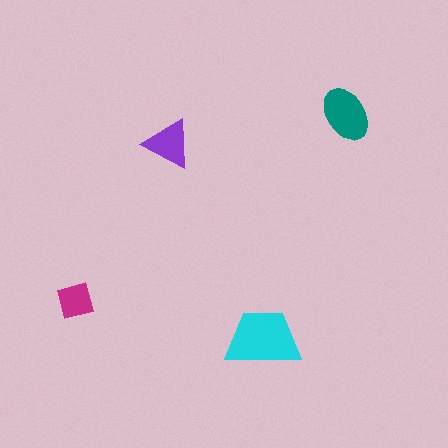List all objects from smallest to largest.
The magenta square, the purple triangle, the teal ellipse, the cyan trapezoid.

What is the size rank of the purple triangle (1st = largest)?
3rd.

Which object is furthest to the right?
The teal ellipse is rightmost.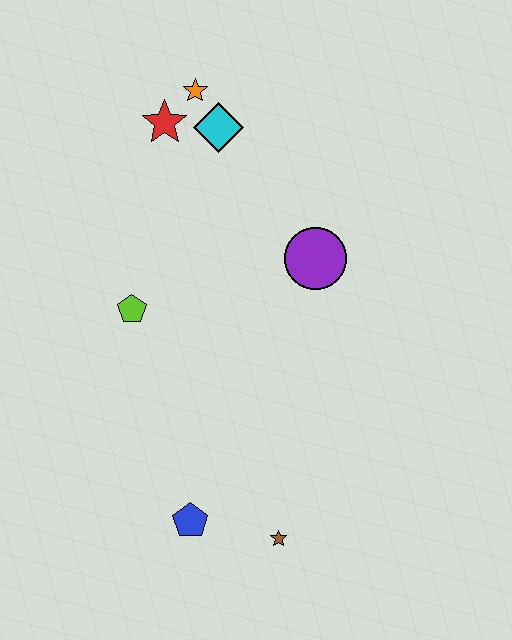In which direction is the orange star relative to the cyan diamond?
The orange star is above the cyan diamond.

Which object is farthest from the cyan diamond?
The brown star is farthest from the cyan diamond.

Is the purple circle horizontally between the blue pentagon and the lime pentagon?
No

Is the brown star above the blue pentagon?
No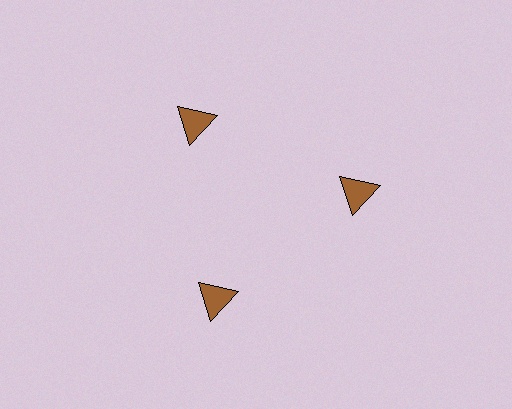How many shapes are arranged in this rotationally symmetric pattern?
There are 3 shapes, arranged in 3 groups of 1.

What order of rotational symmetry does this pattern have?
This pattern has 3-fold rotational symmetry.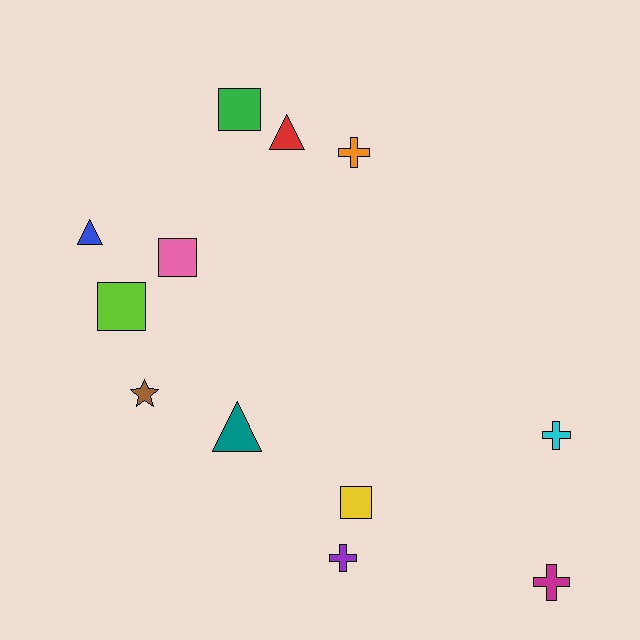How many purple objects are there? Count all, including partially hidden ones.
There is 1 purple object.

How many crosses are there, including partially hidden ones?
There are 4 crosses.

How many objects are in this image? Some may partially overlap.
There are 12 objects.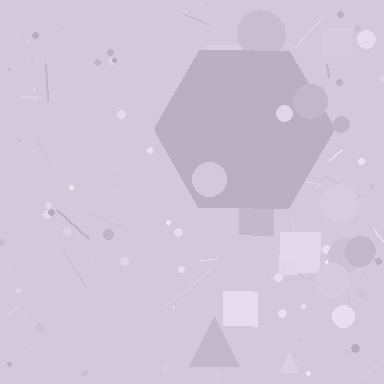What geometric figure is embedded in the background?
A hexagon is embedded in the background.